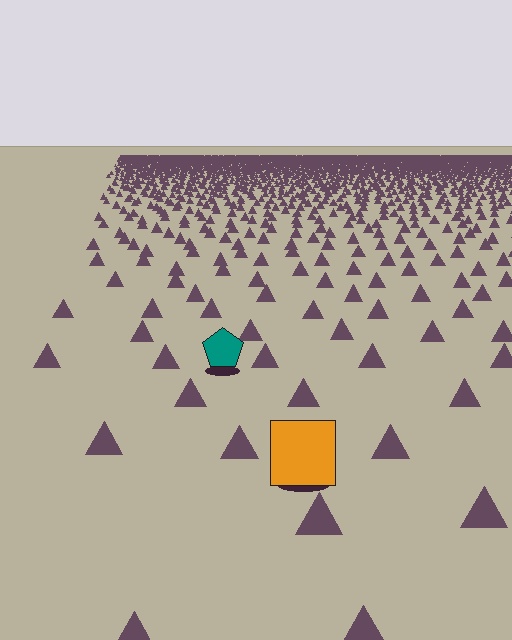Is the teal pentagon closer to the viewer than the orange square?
No. The orange square is closer — you can tell from the texture gradient: the ground texture is coarser near it.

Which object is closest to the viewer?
The orange square is closest. The texture marks near it are larger and more spread out.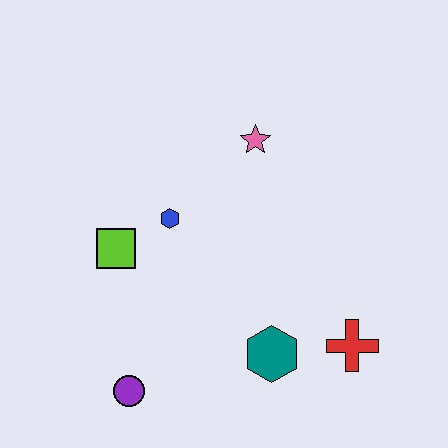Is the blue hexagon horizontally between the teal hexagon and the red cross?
No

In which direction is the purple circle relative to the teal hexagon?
The purple circle is to the left of the teal hexagon.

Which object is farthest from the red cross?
The lime square is farthest from the red cross.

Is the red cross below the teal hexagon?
No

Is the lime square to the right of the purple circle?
No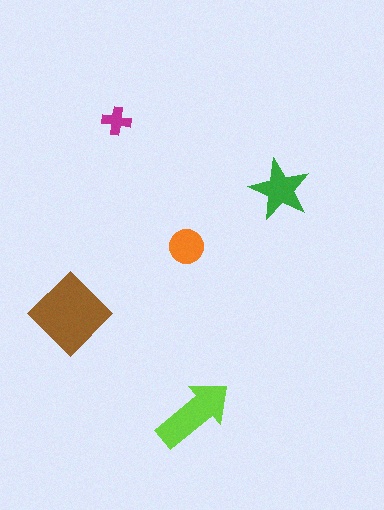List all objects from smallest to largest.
The magenta cross, the orange circle, the green star, the lime arrow, the brown diamond.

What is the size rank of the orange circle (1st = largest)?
4th.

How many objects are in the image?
There are 5 objects in the image.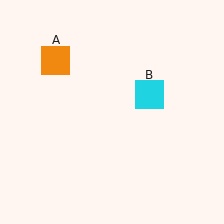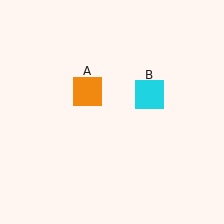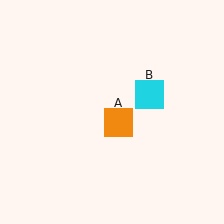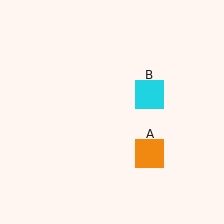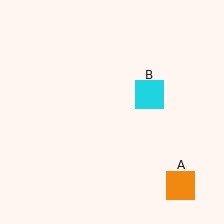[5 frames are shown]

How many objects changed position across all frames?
1 object changed position: orange square (object A).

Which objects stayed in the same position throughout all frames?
Cyan square (object B) remained stationary.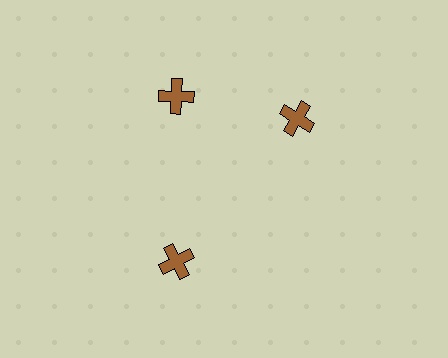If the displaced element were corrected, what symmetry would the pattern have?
It would have 3-fold rotational symmetry — the pattern would map onto itself every 120 degrees.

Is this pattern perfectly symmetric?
No. The 3 brown crosses are arranged in a ring, but one element near the 3 o'clock position is rotated out of alignment along the ring, breaking the 3-fold rotational symmetry.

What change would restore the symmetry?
The symmetry would be restored by rotating it back into even spacing with its neighbors so that all 3 crosses sit at equal angles and equal distance from the center.